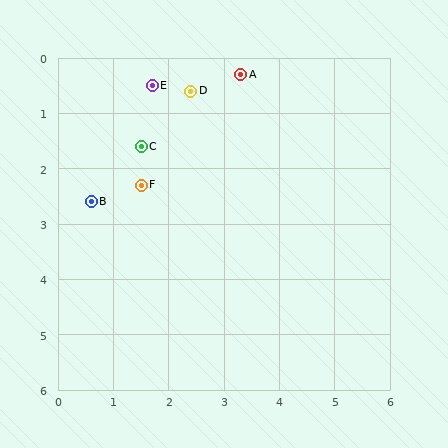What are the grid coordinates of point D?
Point D is at approximately (2.4, 0.6).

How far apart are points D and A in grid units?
Points D and A are about 0.9 grid units apart.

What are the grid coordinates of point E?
Point E is at approximately (1.7, 0.5).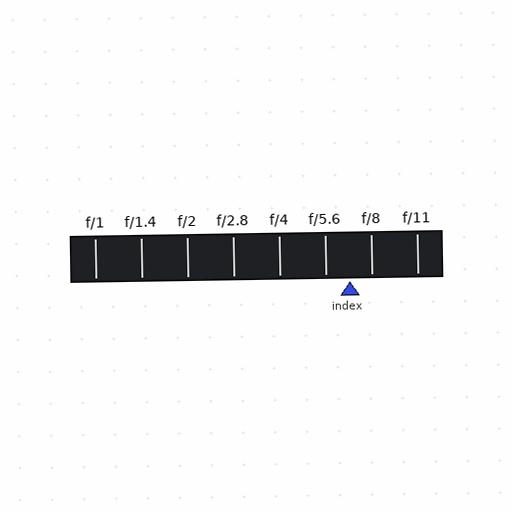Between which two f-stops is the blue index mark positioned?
The index mark is between f/5.6 and f/8.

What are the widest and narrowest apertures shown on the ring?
The widest aperture shown is f/1 and the narrowest is f/11.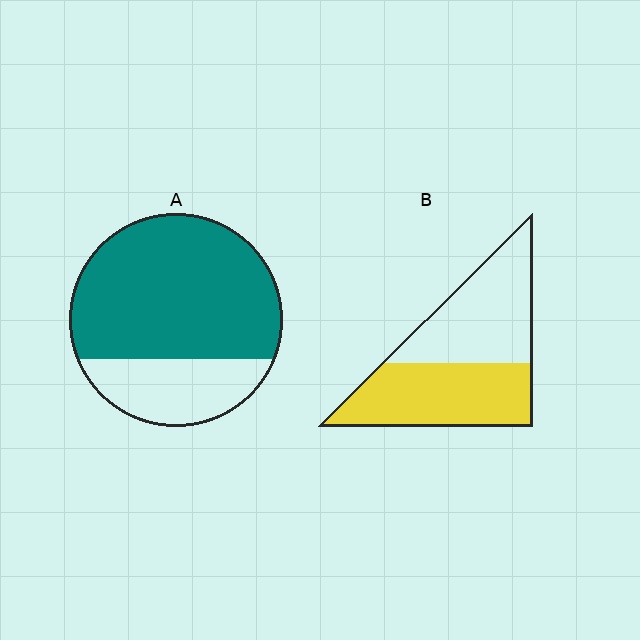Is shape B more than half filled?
Roughly half.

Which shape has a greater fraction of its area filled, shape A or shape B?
Shape A.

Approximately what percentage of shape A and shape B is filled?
A is approximately 75% and B is approximately 50%.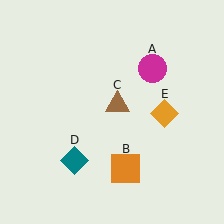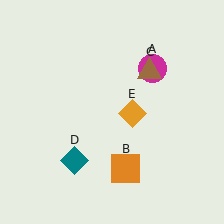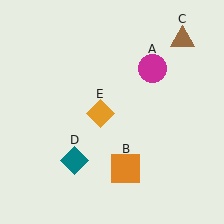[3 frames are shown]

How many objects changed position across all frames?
2 objects changed position: brown triangle (object C), orange diamond (object E).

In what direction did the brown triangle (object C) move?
The brown triangle (object C) moved up and to the right.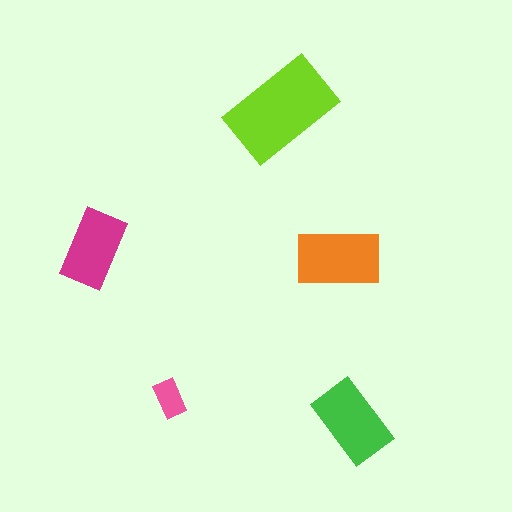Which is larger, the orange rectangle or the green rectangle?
The orange one.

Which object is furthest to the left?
The magenta rectangle is leftmost.